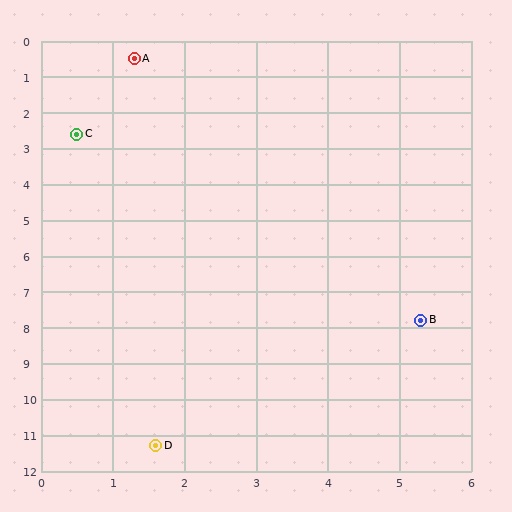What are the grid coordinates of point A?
Point A is at approximately (1.3, 0.5).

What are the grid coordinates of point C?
Point C is at approximately (0.5, 2.6).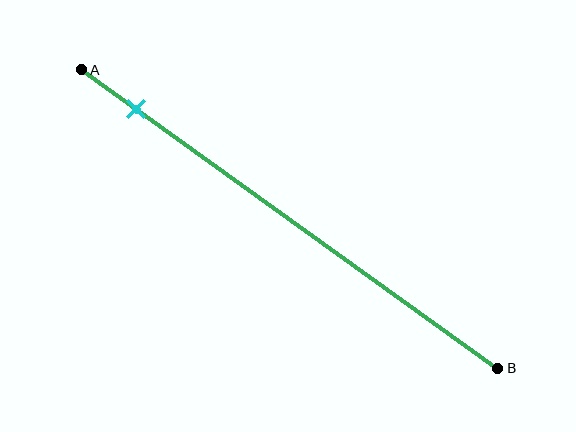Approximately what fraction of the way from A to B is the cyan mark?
The cyan mark is approximately 15% of the way from A to B.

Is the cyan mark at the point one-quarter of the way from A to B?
No, the mark is at about 15% from A, not at the 25% one-quarter point.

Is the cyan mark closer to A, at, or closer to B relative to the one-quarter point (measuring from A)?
The cyan mark is closer to point A than the one-quarter point of segment AB.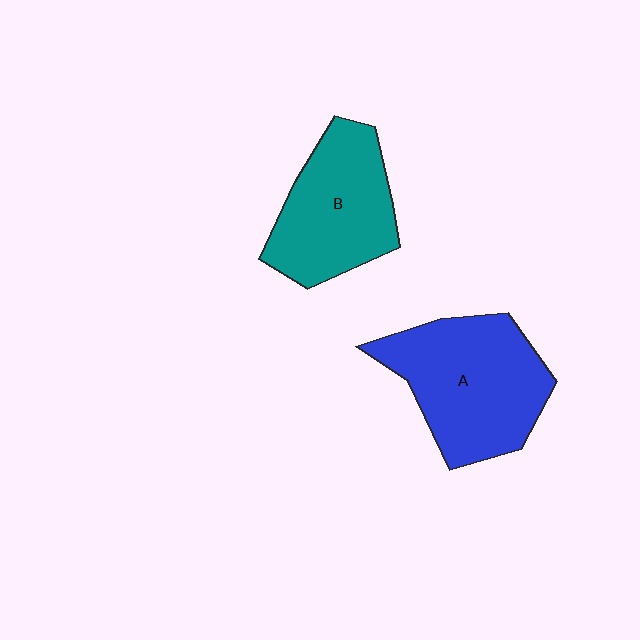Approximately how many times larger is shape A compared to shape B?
Approximately 1.2 times.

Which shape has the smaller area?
Shape B (teal).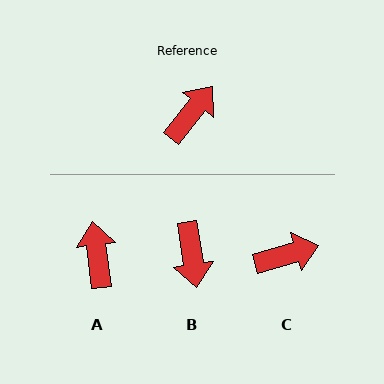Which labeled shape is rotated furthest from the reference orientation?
B, about 133 degrees away.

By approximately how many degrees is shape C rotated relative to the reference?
Approximately 35 degrees clockwise.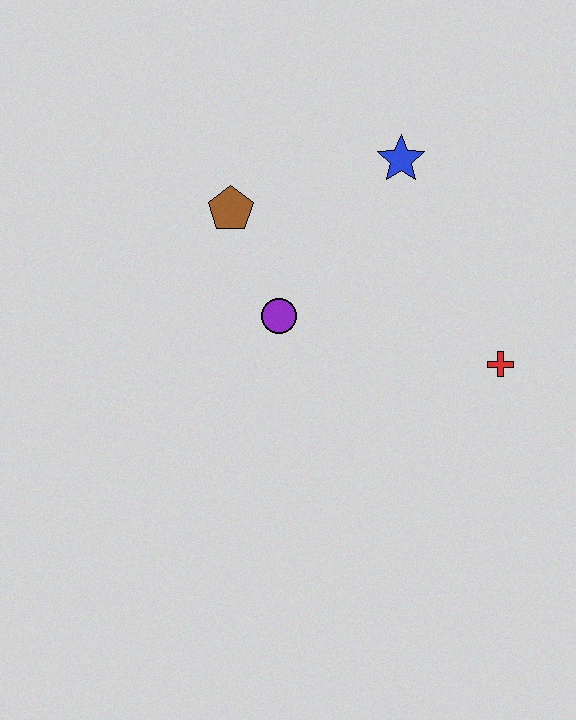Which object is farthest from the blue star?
The red cross is farthest from the blue star.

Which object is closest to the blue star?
The brown pentagon is closest to the blue star.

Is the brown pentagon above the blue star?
No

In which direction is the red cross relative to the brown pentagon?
The red cross is to the right of the brown pentagon.